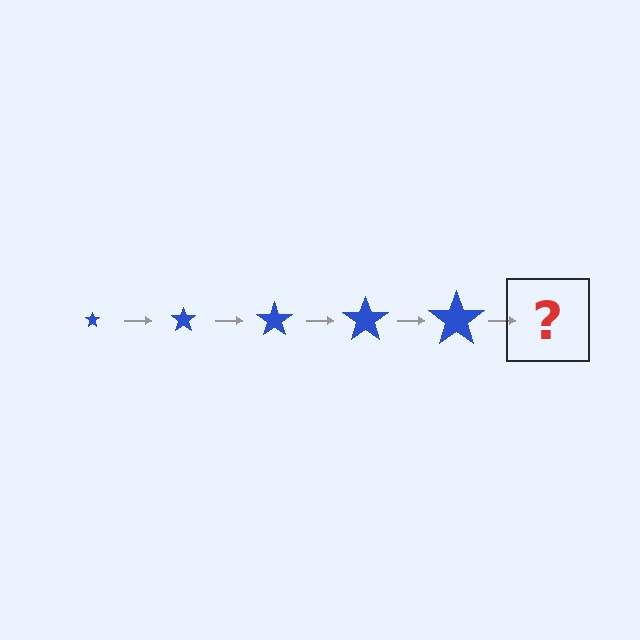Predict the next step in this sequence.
The next step is a blue star, larger than the previous one.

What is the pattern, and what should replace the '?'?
The pattern is that the star gets progressively larger each step. The '?' should be a blue star, larger than the previous one.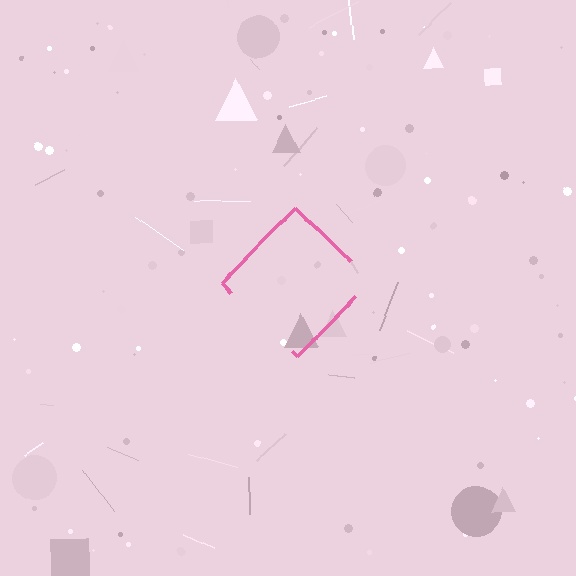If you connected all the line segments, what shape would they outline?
They would outline a diamond.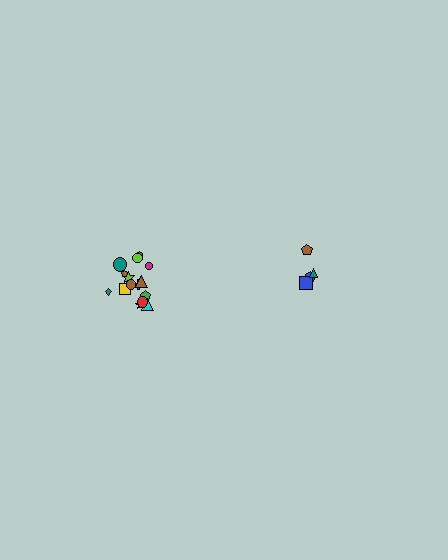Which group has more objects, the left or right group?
The left group.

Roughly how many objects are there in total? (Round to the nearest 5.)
Roughly 20 objects in total.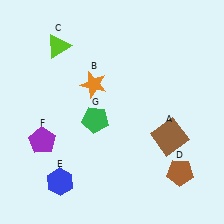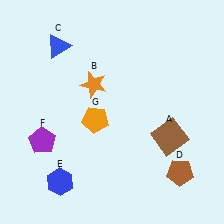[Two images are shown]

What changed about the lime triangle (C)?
In Image 1, C is lime. In Image 2, it changed to blue.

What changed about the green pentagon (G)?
In Image 1, G is green. In Image 2, it changed to orange.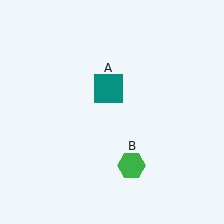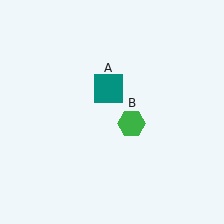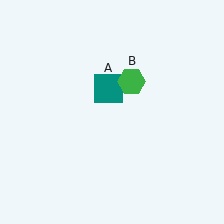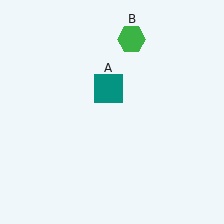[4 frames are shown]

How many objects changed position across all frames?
1 object changed position: green hexagon (object B).